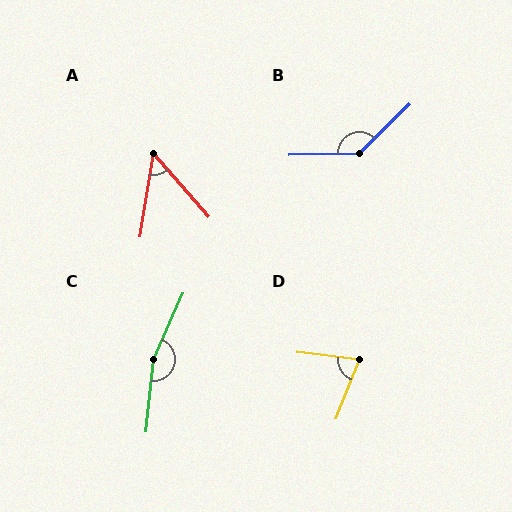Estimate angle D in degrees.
Approximately 76 degrees.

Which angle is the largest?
C, at approximately 162 degrees.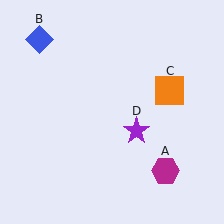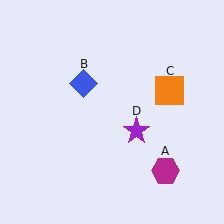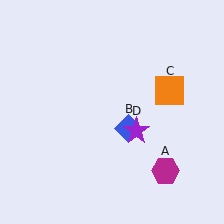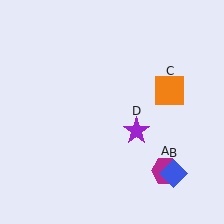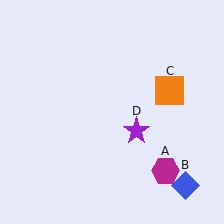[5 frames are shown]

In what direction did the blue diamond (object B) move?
The blue diamond (object B) moved down and to the right.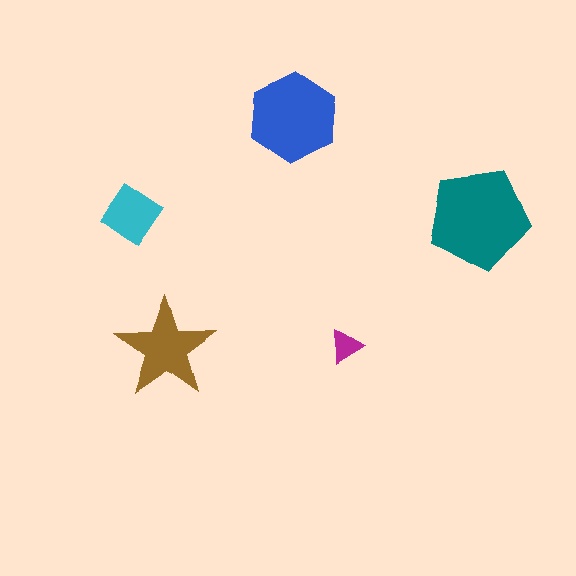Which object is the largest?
The teal pentagon.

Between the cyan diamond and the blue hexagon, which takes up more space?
The blue hexagon.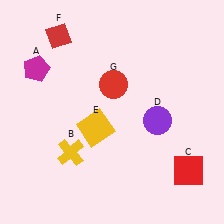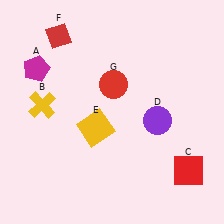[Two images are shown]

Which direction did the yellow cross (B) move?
The yellow cross (B) moved up.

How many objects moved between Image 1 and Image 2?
1 object moved between the two images.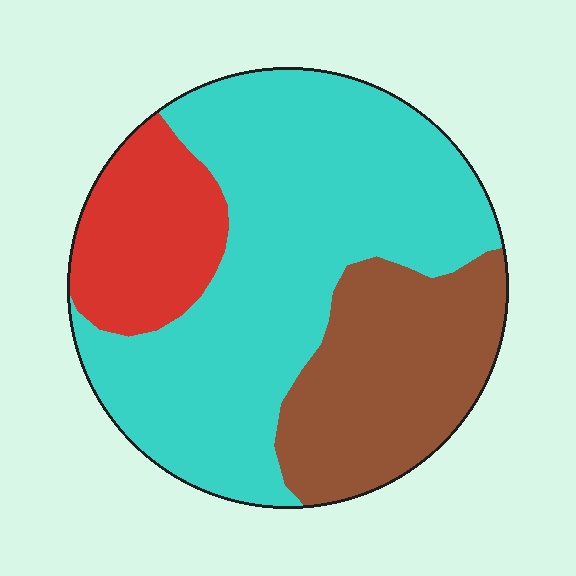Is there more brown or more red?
Brown.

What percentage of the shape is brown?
Brown covers 26% of the shape.